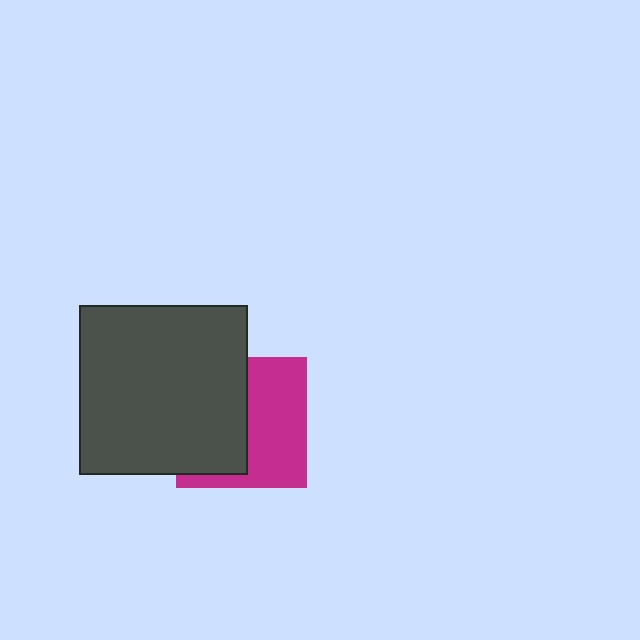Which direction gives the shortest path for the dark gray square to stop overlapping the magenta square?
Moving left gives the shortest separation.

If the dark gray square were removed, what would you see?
You would see the complete magenta square.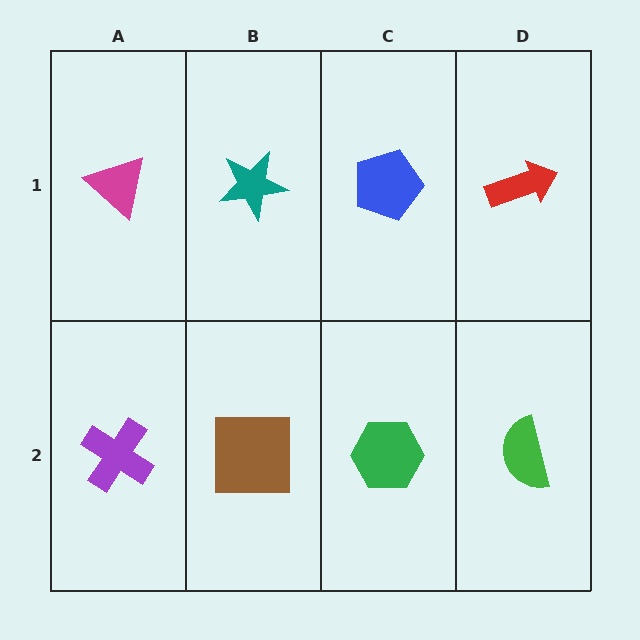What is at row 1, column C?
A blue pentagon.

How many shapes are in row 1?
4 shapes.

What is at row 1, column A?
A magenta triangle.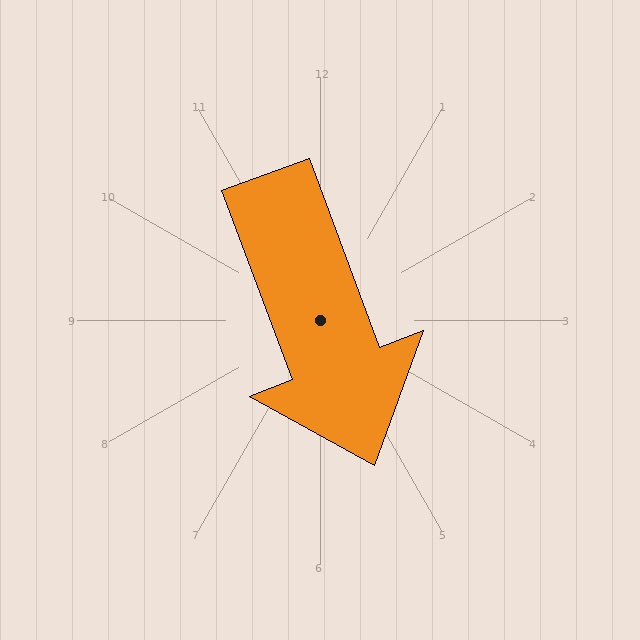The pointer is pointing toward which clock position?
Roughly 5 o'clock.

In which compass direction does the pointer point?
South.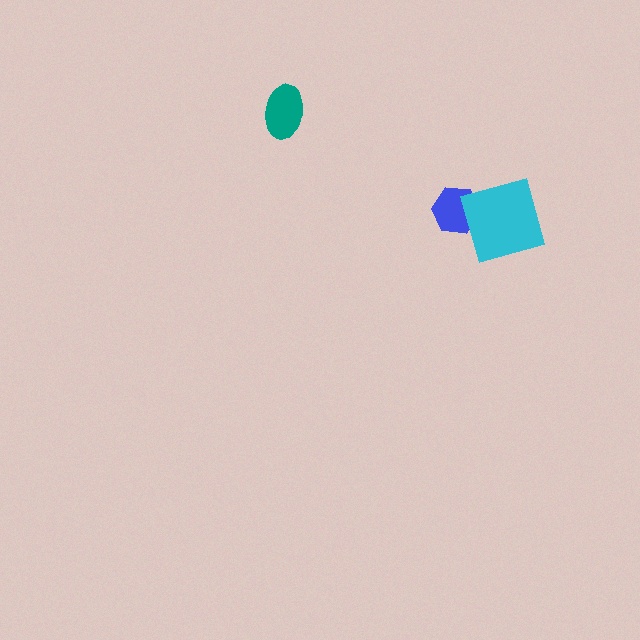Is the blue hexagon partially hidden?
Yes, it is partially covered by another shape.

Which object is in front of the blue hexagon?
The cyan diamond is in front of the blue hexagon.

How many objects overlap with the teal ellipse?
0 objects overlap with the teal ellipse.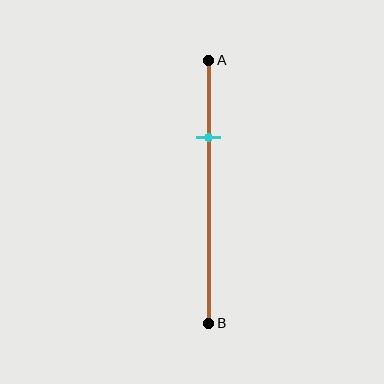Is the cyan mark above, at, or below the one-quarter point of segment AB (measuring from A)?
The cyan mark is below the one-quarter point of segment AB.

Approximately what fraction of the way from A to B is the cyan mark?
The cyan mark is approximately 30% of the way from A to B.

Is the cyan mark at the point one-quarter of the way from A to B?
No, the mark is at about 30% from A, not at the 25% one-quarter point.